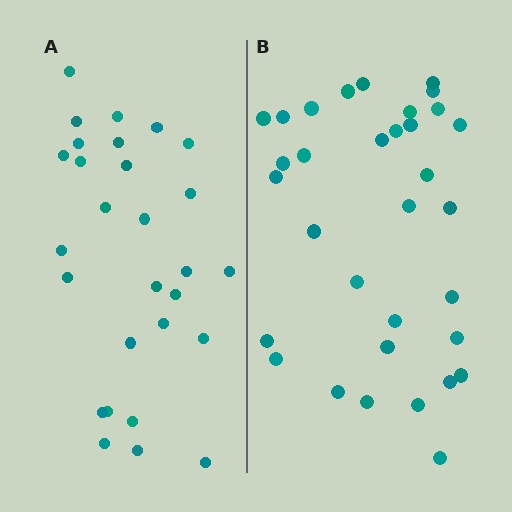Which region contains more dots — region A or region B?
Region B (the right region) has more dots.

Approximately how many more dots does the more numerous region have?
Region B has about 5 more dots than region A.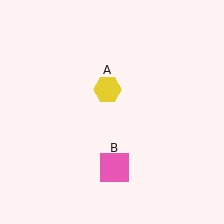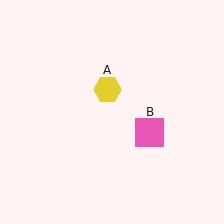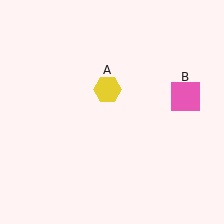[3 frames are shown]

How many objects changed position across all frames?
1 object changed position: pink square (object B).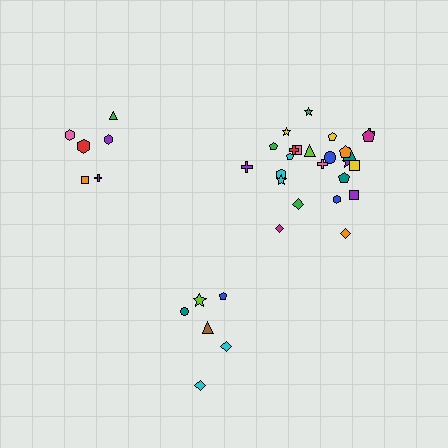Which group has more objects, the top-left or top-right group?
The top-right group.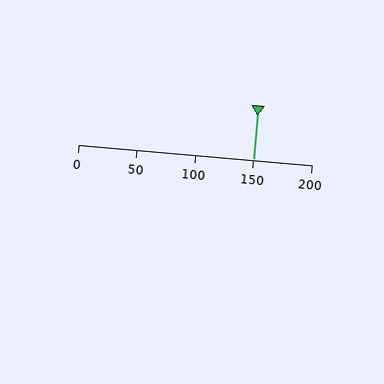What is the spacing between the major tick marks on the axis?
The major ticks are spaced 50 apart.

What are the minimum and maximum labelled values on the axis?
The axis runs from 0 to 200.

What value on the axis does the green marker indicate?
The marker indicates approximately 150.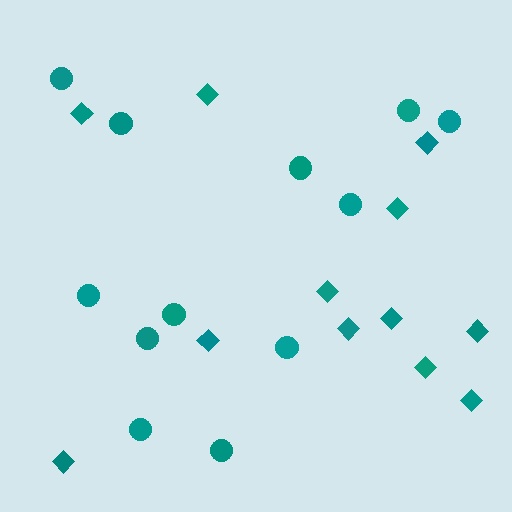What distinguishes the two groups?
There are 2 groups: one group of circles (12) and one group of diamonds (12).